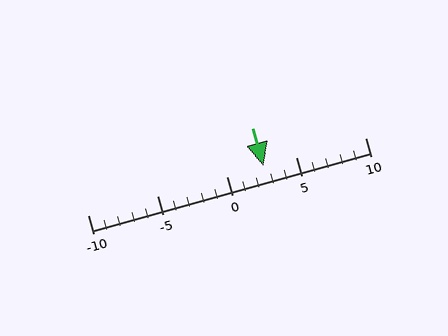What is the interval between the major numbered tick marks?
The major tick marks are spaced 5 units apart.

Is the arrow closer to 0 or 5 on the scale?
The arrow is closer to 5.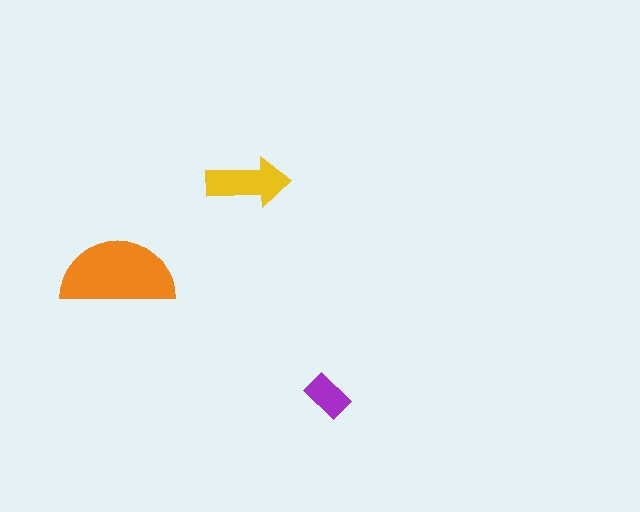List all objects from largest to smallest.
The orange semicircle, the yellow arrow, the purple rectangle.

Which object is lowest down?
The purple rectangle is bottommost.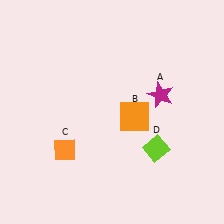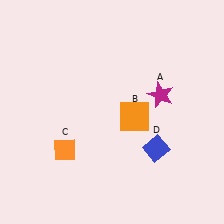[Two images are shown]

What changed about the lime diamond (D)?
In Image 1, D is lime. In Image 2, it changed to blue.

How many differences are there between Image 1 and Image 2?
There is 1 difference between the two images.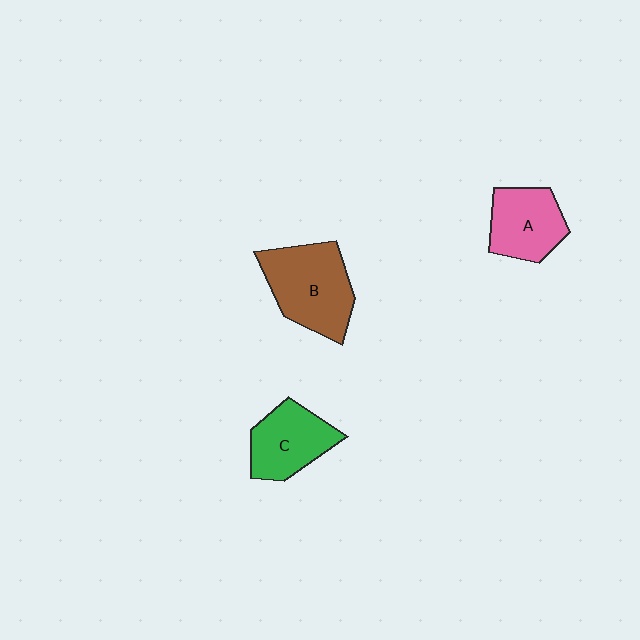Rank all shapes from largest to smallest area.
From largest to smallest: B (brown), C (green), A (pink).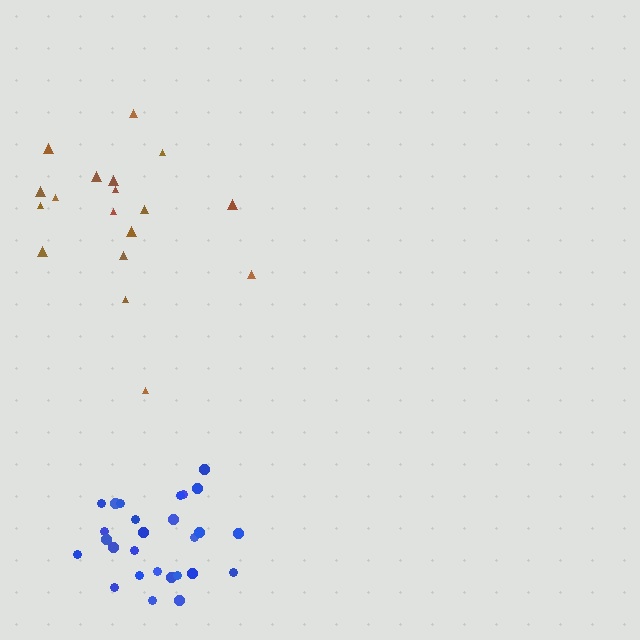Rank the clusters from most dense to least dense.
blue, brown.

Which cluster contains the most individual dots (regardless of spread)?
Blue (27).